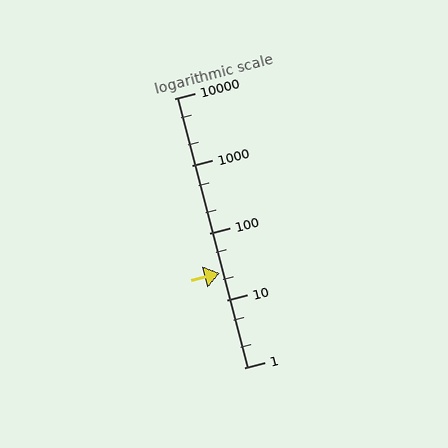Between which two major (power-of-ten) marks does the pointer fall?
The pointer is between 10 and 100.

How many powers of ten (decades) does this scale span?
The scale spans 4 decades, from 1 to 10000.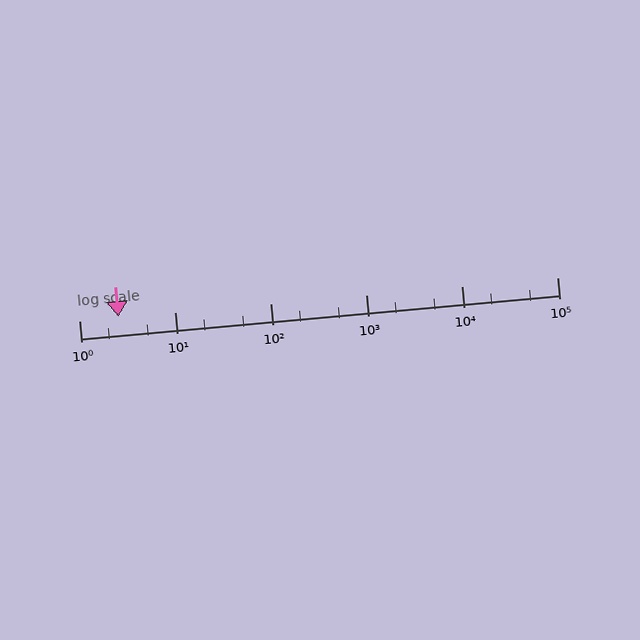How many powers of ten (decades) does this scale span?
The scale spans 5 decades, from 1 to 100000.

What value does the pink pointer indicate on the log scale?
The pointer indicates approximately 2.6.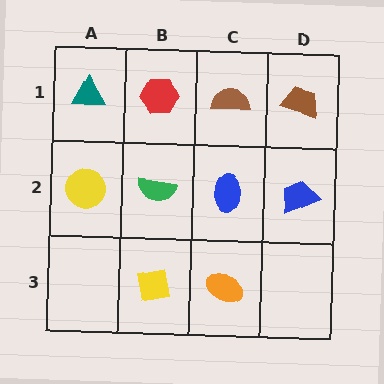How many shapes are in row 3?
2 shapes.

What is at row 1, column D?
A brown trapezoid.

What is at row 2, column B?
A green semicircle.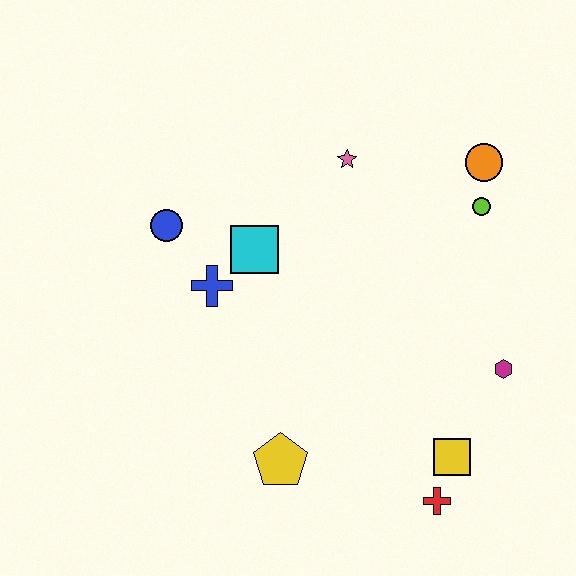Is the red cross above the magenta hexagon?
No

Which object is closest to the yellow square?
The red cross is closest to the yellow square.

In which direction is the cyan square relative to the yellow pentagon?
The cyan square is above the yellow pentagon.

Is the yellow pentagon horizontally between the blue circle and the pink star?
Yes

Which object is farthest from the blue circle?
The red cross is farthest from the blue circle.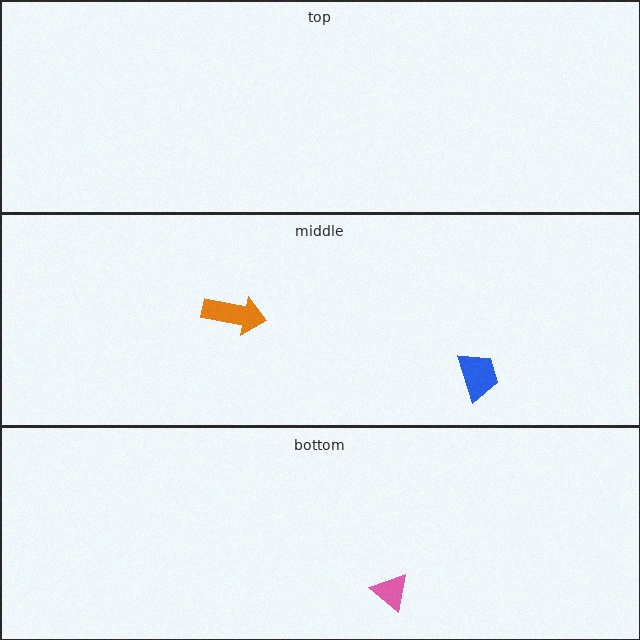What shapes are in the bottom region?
The pink triangle.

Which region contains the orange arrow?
The middle region.